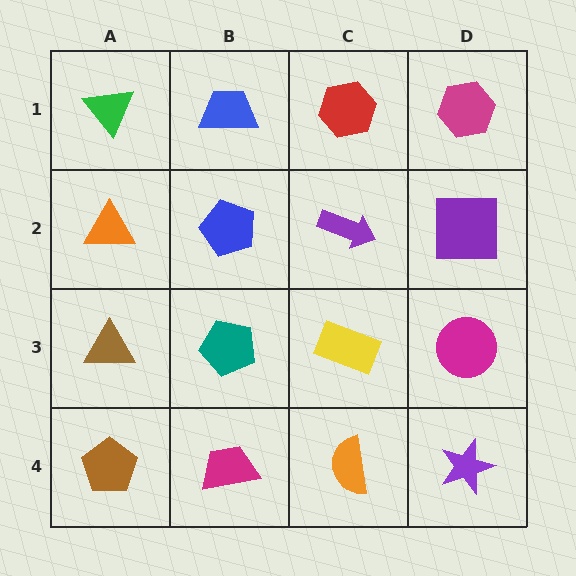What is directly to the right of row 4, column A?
A magenta trapezoid.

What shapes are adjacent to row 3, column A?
An orange triangle (row 2, column A), a brown pentagon (row 4, column A), a teal pentagon (row 3, column B).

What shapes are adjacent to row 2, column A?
A green triangle (row 1, column A), a brown triangle (row 3, column A), a blue pentagon (row 2, column B).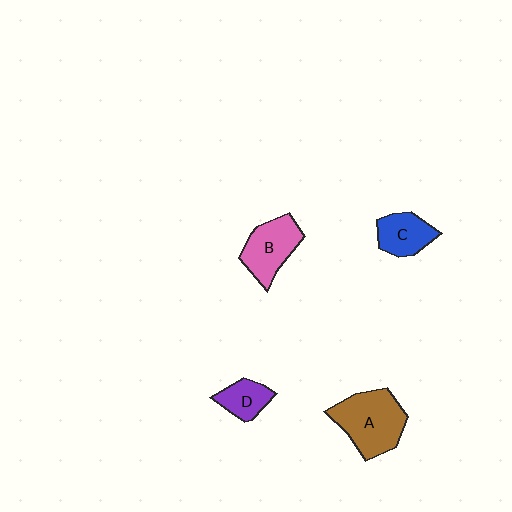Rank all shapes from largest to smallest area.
From largest to smallest: A (brown), B (pink), C (blue), D (purple).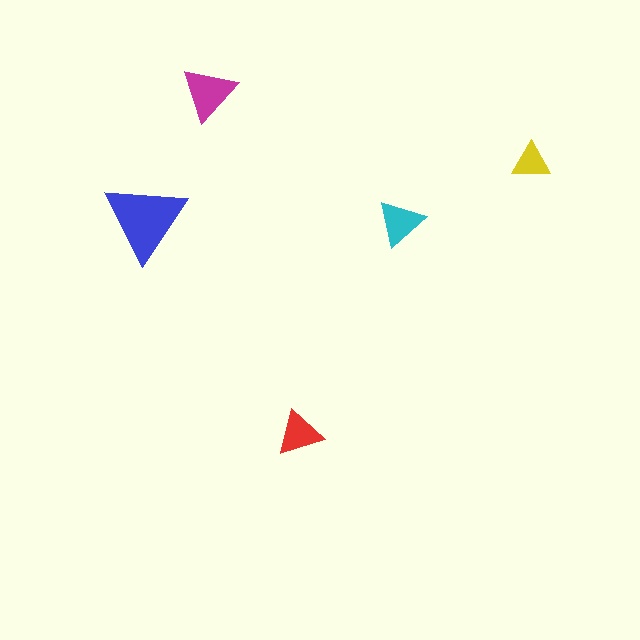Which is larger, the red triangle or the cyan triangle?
The cyan one.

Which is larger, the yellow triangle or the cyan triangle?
The cyan one.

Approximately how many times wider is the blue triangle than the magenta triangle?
About 1.5 times wider.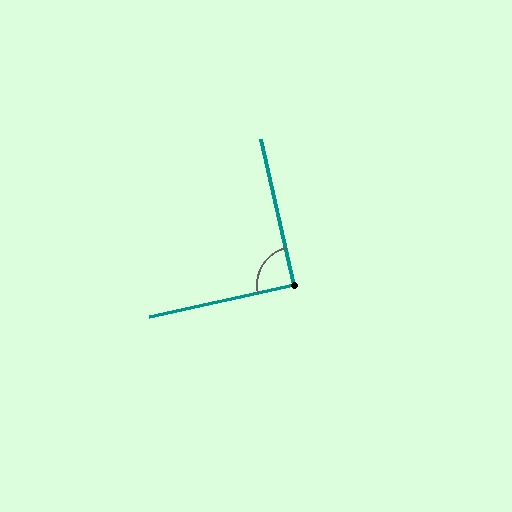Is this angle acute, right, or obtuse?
It is approximately a right angle.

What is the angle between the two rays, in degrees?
Approximately 89 degrees.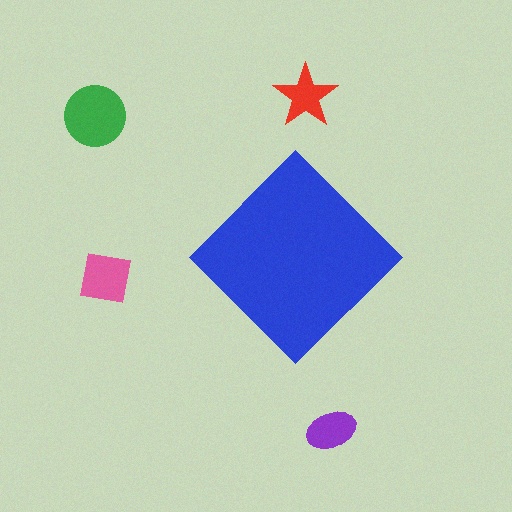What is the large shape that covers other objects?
A blue diamond.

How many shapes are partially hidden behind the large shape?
0 shapes are partially hidden.